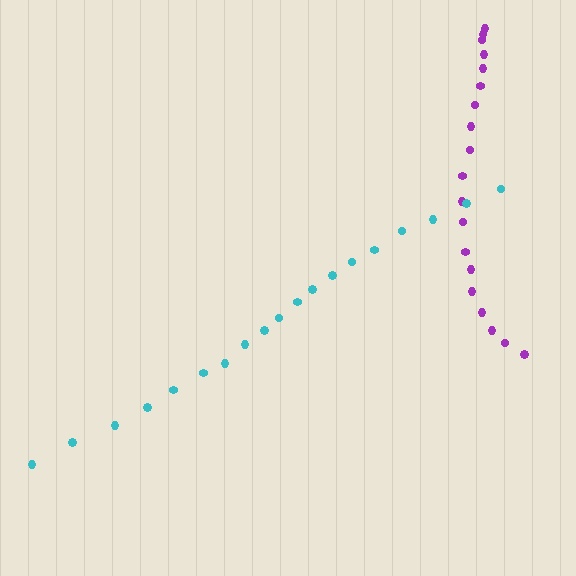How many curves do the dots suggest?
There are 2 distinct paths.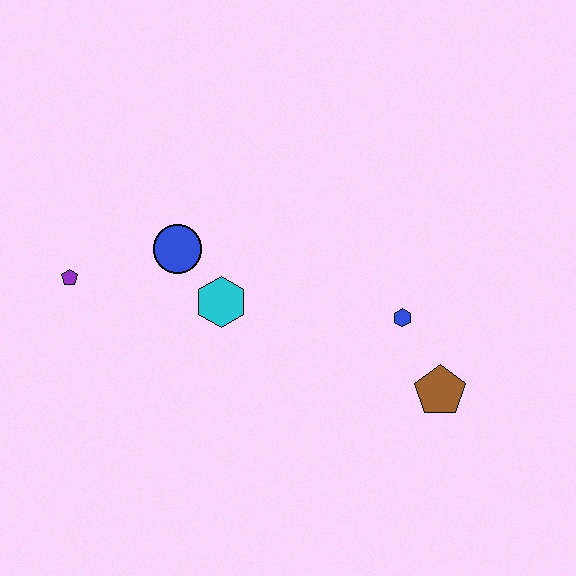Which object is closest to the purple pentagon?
The blue circle is closest to the purple pentagon.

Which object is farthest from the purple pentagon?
The brown pentagon is farthest from the purple pentagon.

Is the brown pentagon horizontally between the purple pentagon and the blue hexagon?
No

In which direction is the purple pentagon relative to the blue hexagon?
The purple pentagon is to the left of the blue hexagon.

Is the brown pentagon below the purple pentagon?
Yes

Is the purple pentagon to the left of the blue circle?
Yes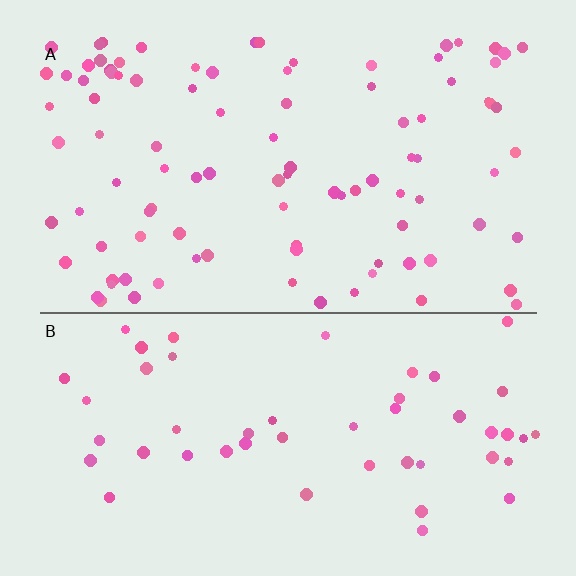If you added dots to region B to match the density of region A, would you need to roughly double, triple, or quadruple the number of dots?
Approximately double.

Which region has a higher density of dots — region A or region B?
A (the top).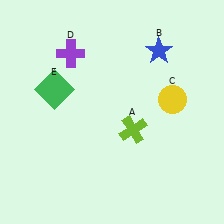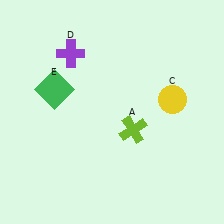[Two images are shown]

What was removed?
The blue star (B) was removed in Image 2.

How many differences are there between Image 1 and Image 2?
There is 1 difference between the two images.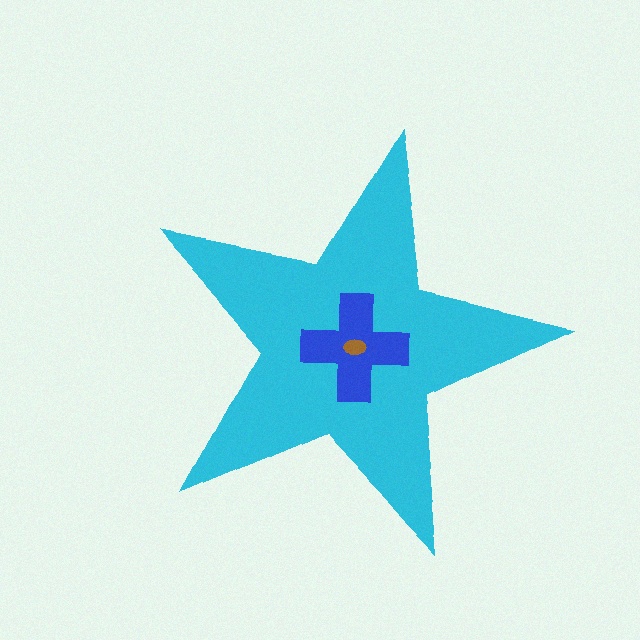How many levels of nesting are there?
3.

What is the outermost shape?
The cyan star.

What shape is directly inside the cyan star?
The blue cross.